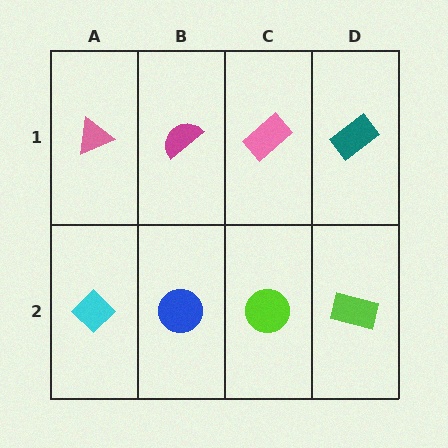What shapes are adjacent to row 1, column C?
A lime circle (row 2, column C), a magenta semicircle (row 1, column B), a teal rectangle (row 1, column D).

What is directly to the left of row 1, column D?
A pink rectangle.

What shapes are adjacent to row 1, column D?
A lime rectangle (row 2, column D), a pink rectangle (row 1, column C).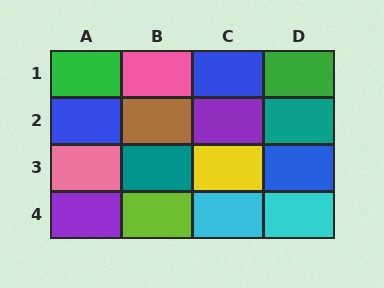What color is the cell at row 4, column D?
Cyan.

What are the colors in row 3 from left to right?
Pink, teal, yellow, blue.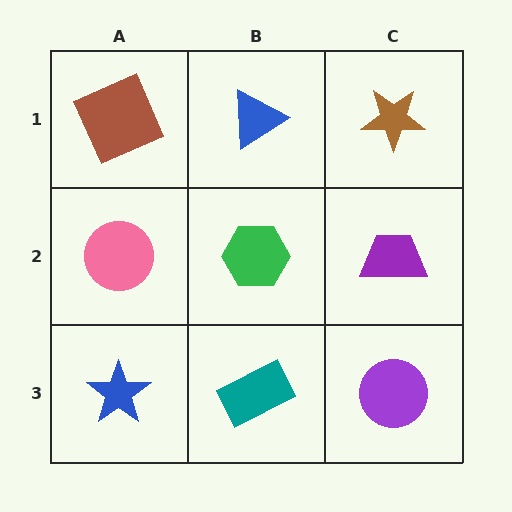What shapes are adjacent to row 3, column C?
A purple trapezoid (row 2, column C), a teal rectangle (row 3, column B).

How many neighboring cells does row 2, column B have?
4.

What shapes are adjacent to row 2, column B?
A blue triangle (row 1, column B), a teal rectangle (row 3, column B), a pink circle (row 2, column A), a purple trapezoid (row 2, column C).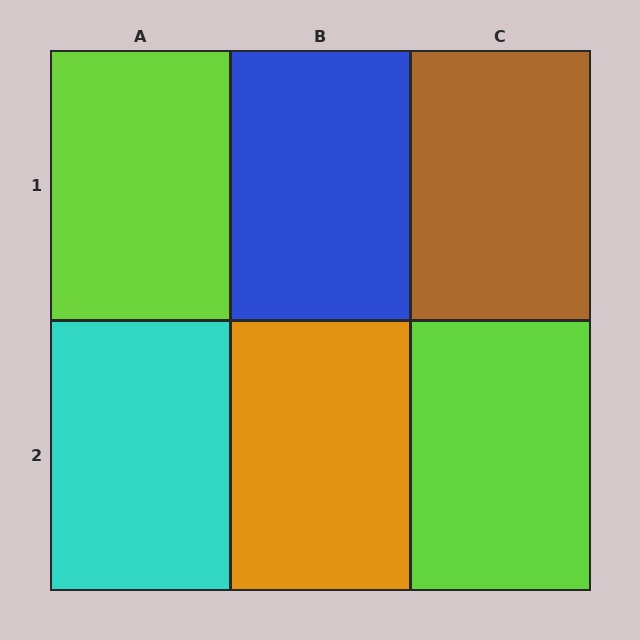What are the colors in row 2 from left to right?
Cyan, orange, lime.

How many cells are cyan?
1 cell is cyan.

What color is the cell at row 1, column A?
Lime.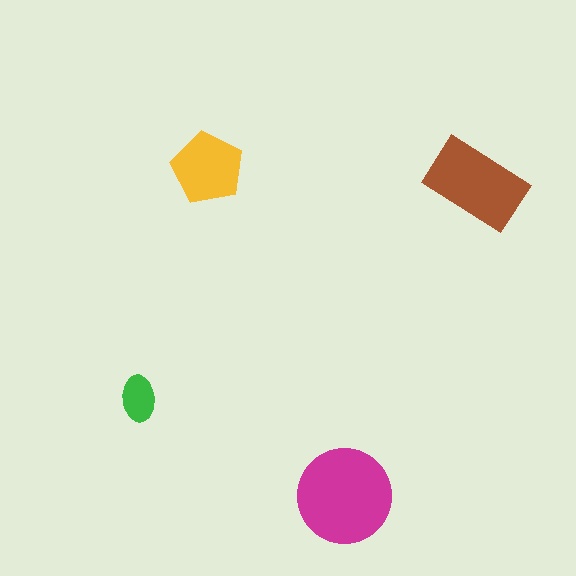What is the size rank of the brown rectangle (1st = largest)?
2nd.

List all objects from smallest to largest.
The green ellipse, the yellow pentagon, the brown rectangle, the magenta circle.